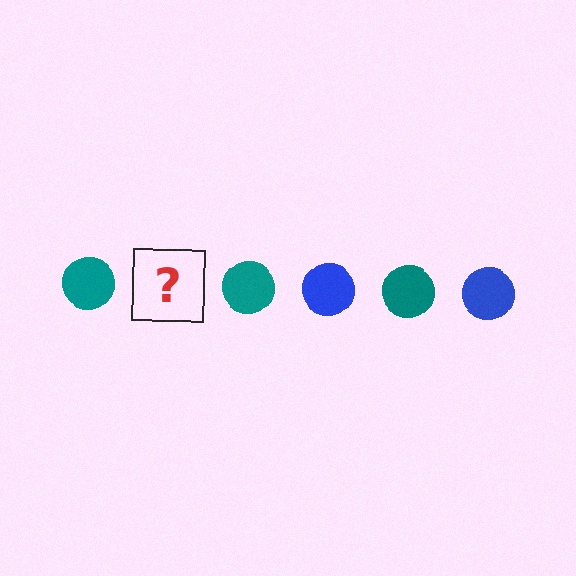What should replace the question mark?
The question mark should be replaced with a blue circle.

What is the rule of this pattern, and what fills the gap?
The rule is that the pattern cycles through teal, blue circles. The gap should be filled with a blue circle.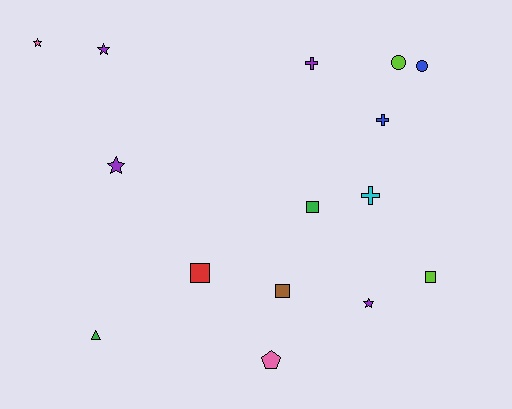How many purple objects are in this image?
There are 4 purple objects.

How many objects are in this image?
There are 15 objects.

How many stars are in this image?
There are 4 stars.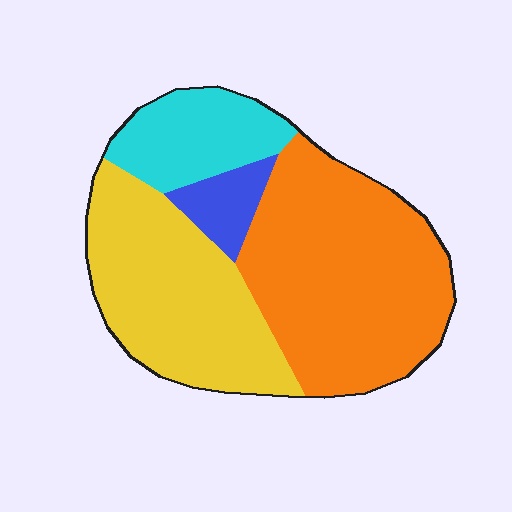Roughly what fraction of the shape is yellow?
Yellow takes up between a third and a half of the shape.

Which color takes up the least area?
Blue, at roughly 5%.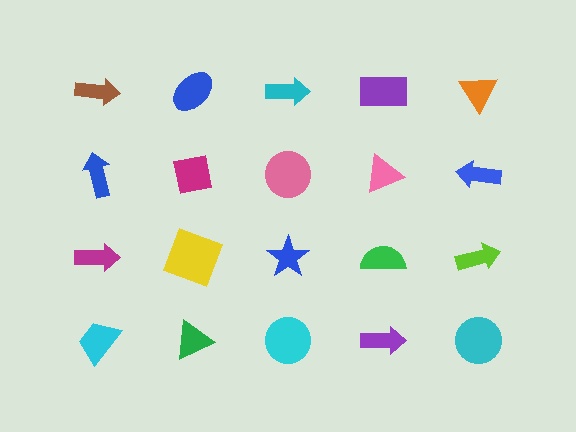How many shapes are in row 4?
5 shapes.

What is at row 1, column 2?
A blue ellipse.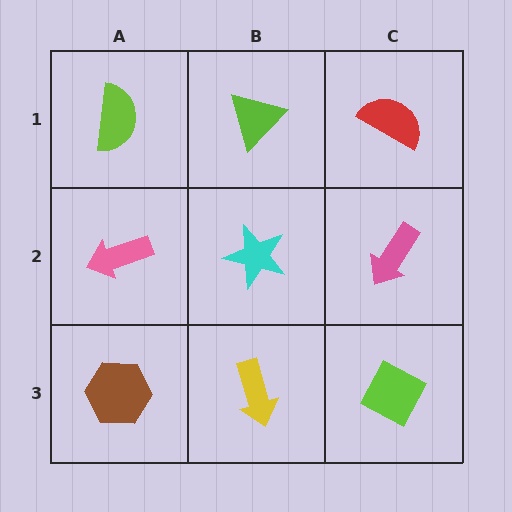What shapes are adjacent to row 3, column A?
A pink arrow (row 2, column A), a yellow arrow (row 3, column B).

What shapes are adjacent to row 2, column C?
A red semicircle (row 1, column C), a lime diamond (row 3, column C), a cyan star (row 2, column B).